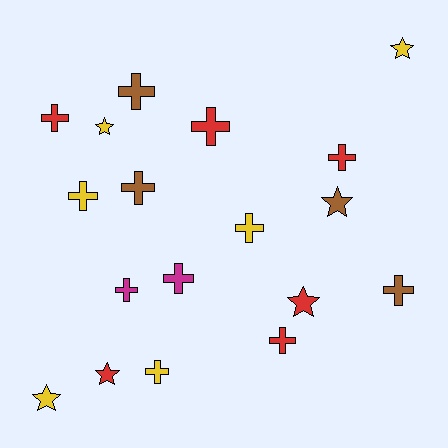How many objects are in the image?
There are 18 objects.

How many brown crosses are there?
There are 3 brown crosses.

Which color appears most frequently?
Red, with 6 objects.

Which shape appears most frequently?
Cross, with 12 objects.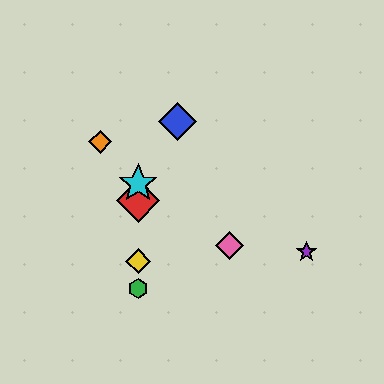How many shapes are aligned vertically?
4 shapes (the red diamond, the green hexagon, the yellow diamond, the cyan star) are aligned vertically.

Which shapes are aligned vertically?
The red diamond, the green hexagon, the yellow diamond, the cyan star are aligned vertically.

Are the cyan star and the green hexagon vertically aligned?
Yes, both are at x≈138.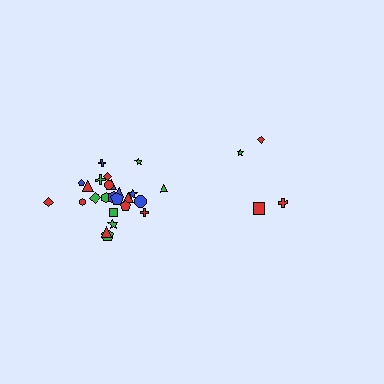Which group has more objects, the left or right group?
The left group.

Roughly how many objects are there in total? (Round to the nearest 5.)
Roughly 30 objects in total.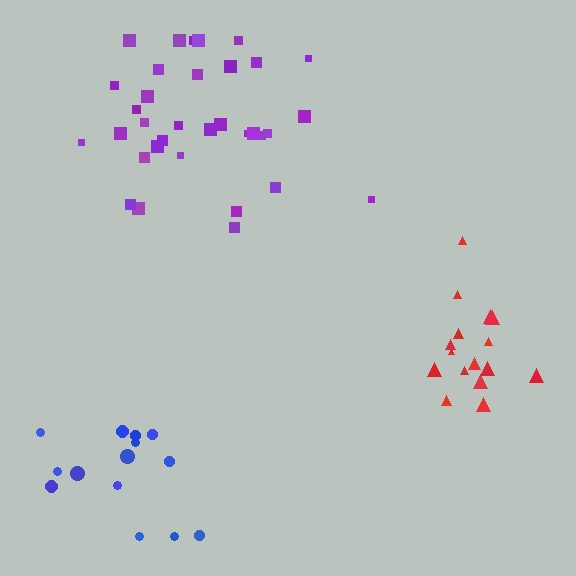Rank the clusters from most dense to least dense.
red, purple, blue.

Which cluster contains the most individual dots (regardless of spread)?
Purple (34).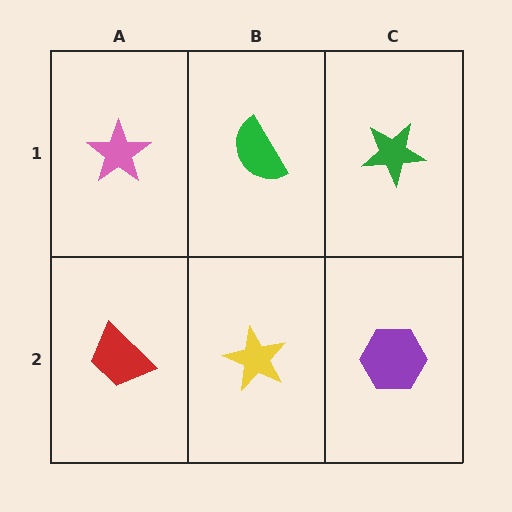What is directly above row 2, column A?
A pink star.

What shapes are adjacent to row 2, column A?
A pink star (row 1, column A), a yellow star (row 2, column B).